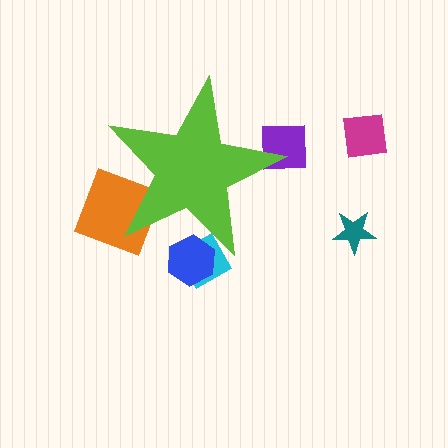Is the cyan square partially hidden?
Yes, the cyan square is partially hidden behind the lime star.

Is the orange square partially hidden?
Yes, the orange square is partially hidden behind the lime star.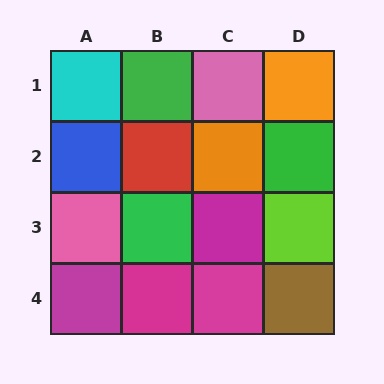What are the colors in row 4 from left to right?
Magenta, magenta, magenta, brown.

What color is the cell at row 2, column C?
Orange.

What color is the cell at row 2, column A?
Blue.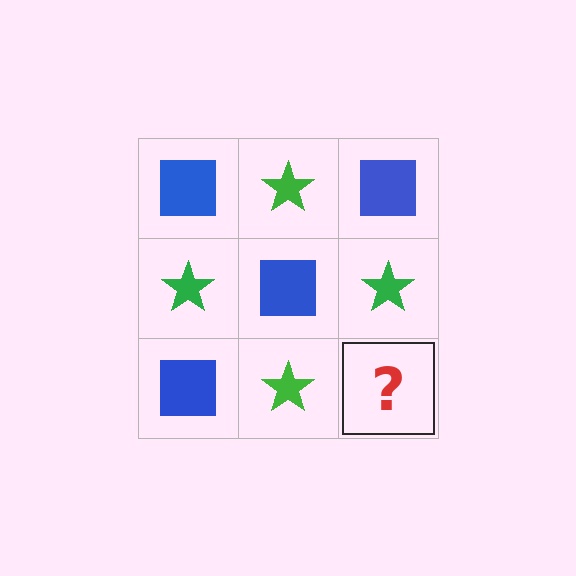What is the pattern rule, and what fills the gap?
The rule is that it alternates blue square and green star in a checkerboard pattern. The gap should be filled with a blue square.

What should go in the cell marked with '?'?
The missing cell should contain a blue square.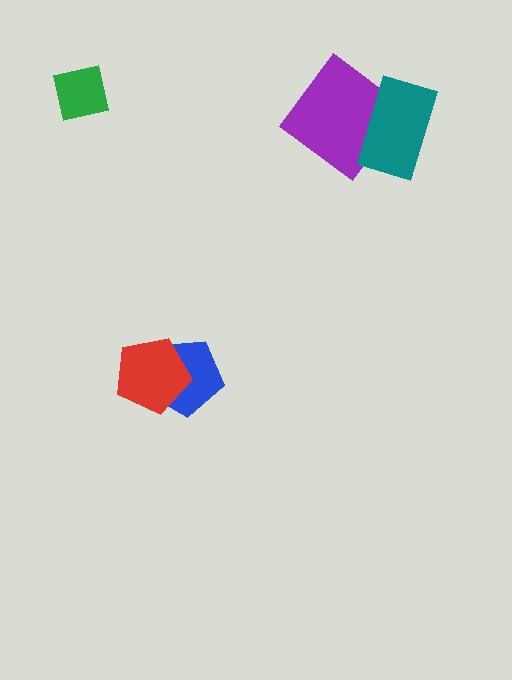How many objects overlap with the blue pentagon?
1 object overlaps with the blue pentagon.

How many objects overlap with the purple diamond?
1 object overlaps with the purple diamond.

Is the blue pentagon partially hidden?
Yes, it is partially covered by another shape.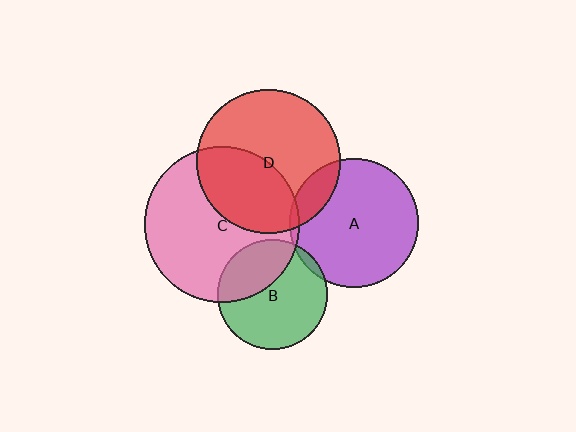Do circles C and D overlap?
Yes.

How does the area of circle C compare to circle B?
Approximately 2.0 times.